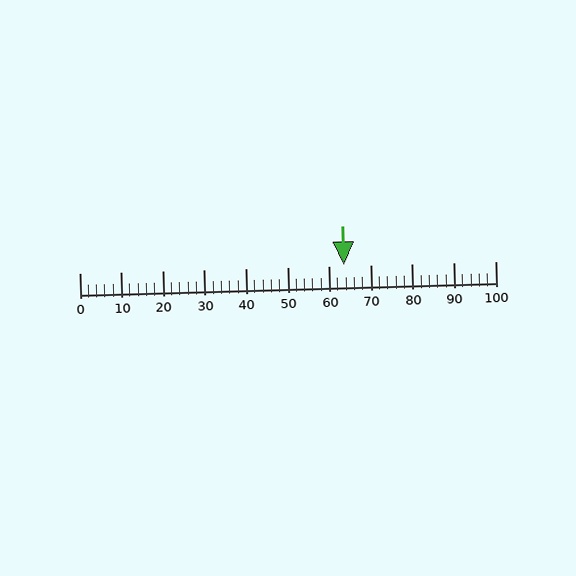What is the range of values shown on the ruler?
The ruler shows values from 0 to 100.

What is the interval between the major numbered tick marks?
The major tick marks are spaced 10 units apart.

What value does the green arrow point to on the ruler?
The green arrow points to approximately 64.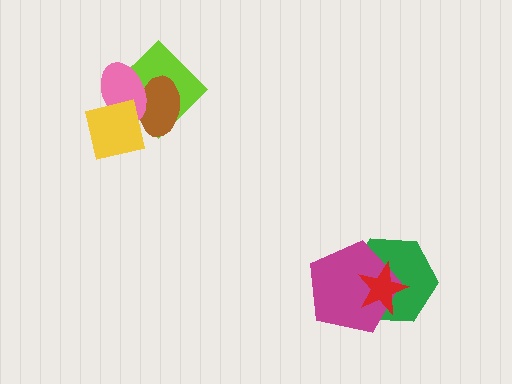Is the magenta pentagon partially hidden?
Yes, it is partially covered by another shape.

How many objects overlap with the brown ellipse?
3 objects overlap with the brown ellipse.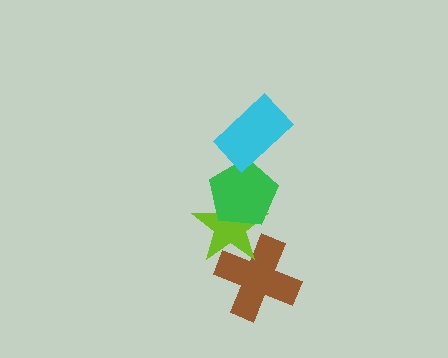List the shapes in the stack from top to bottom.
From top to bottom: the cyan rectangle, the green pentagon, the lime star, the brown cross.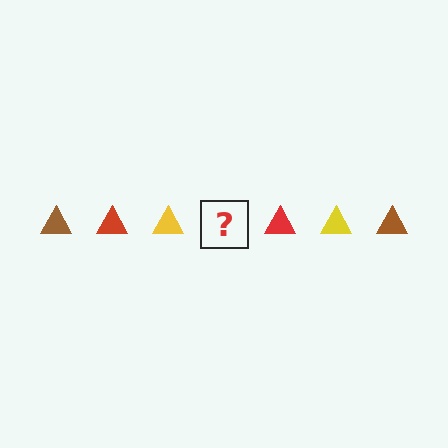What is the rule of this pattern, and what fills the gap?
The rule is that the pattern cycles through brown, red, yellow triangles. The gap should be filled with a brown triangle.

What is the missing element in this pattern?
The missing element is a brown triangle.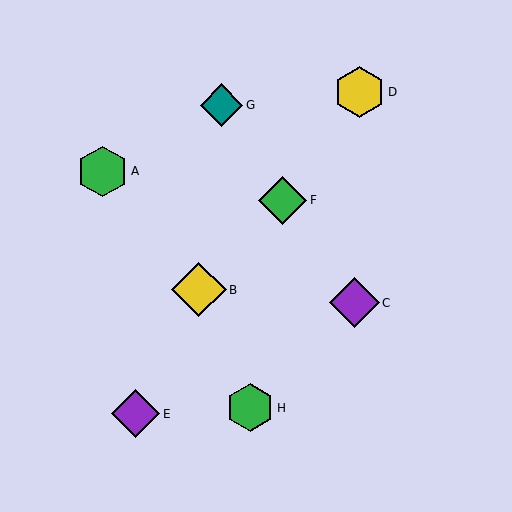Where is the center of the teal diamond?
The center of the teal diamond is at (221, 105).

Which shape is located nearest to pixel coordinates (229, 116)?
The teal diamond (labeled G) at (221, 105) is nearest to that location.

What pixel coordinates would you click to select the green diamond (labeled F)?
Click at (283, 200) to select the green diamond F.